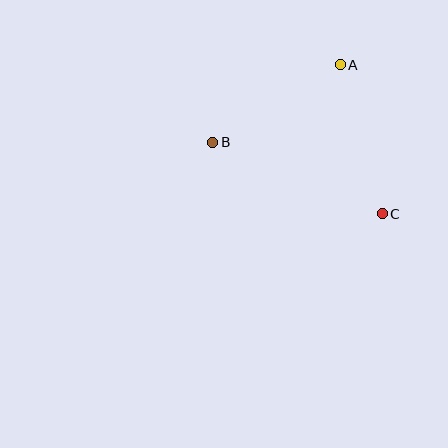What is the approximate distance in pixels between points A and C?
The distance between A and C is approximately 154 pixels.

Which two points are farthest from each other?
Points B and C are farthest from each other.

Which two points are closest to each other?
Points A and B are closest to each other.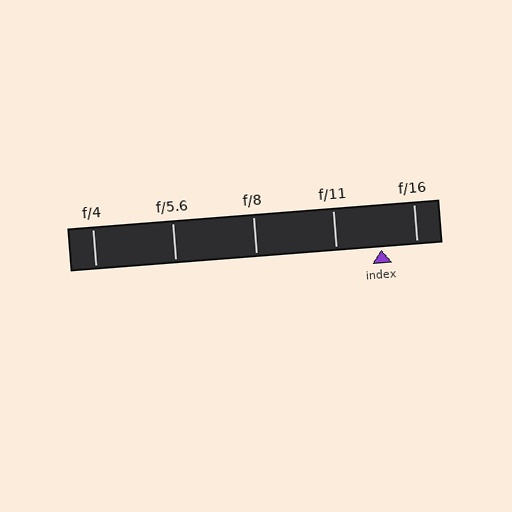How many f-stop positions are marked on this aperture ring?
There are 5 f-stop positions marked.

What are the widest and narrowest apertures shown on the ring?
The widest aperture shown is f/4 and the narrowest is f/16.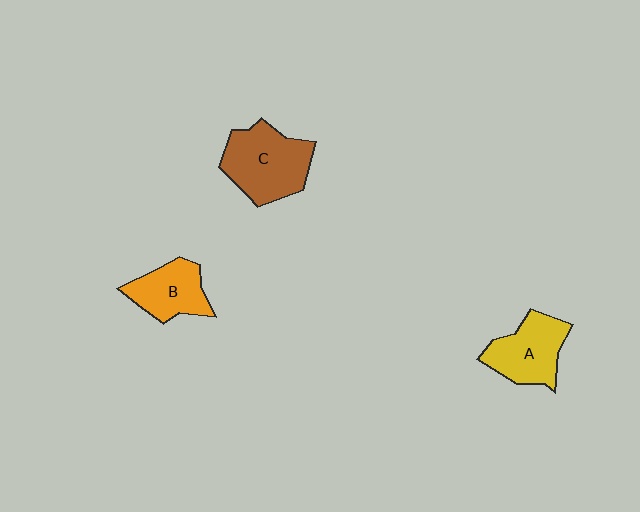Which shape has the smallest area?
Shape B (orange).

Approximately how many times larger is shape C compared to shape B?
Approximately 1.5 times.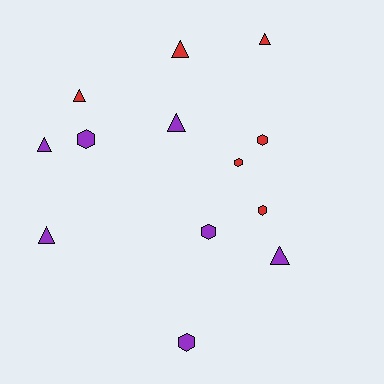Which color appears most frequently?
Purple, with 7 objects.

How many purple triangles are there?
There are 4 purple triangles.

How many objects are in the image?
There are 13 objects.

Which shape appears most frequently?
Triangle, with 7 objects.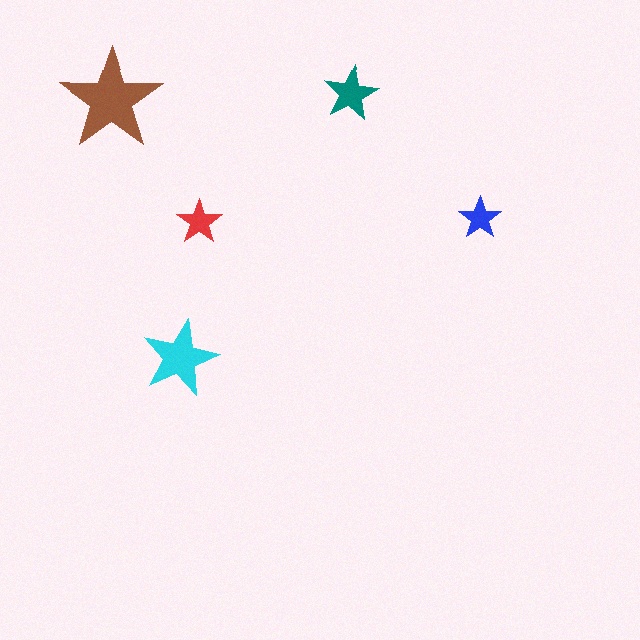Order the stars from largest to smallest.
the brown one, the cyan one, the teal one, the red one, the blue one.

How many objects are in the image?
There are 5 objects in the image.